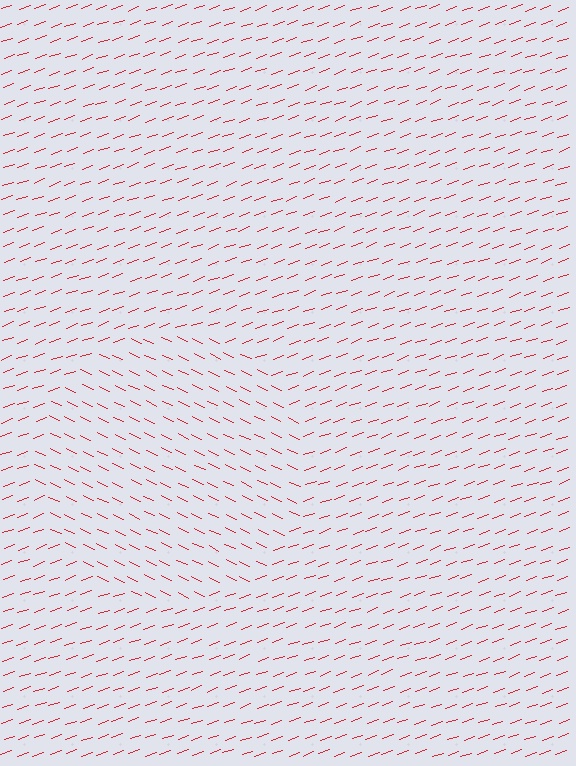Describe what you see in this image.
The image is filled with small red line segments. A circle region in the image has lines oriented differently from the surrounding lines, creating a visible texture boundary.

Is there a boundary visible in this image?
Yes, there is a texture boundary formed by a change in line orientation.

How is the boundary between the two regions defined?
The boundary is defined purely by a change in line orientation (approximately 45 degrees difference). All lines are the same color and thickness.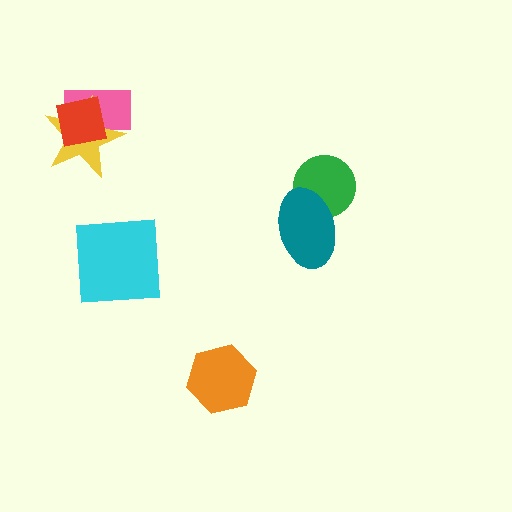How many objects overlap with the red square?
2 objects overlap with the red square.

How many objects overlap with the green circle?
1 object overlaps with the green circle.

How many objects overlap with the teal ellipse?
1 object overlaps with the teal ellipse.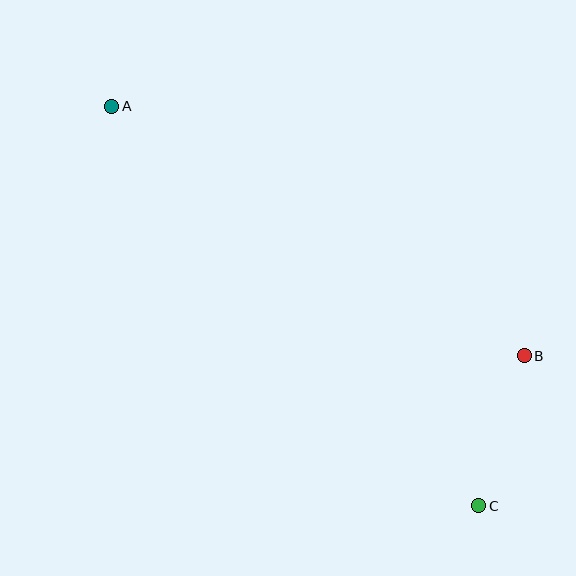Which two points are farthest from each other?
Points A and C are farthest from each other.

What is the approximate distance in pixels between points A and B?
The distance between A and B is approximately 482 pixels.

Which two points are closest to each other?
Points B and C are closest to each other.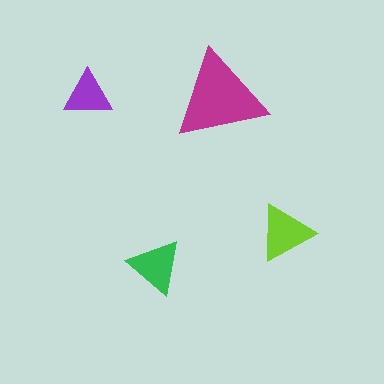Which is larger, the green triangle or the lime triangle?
The lime one.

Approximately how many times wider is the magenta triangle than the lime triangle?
About 1.5 times wider.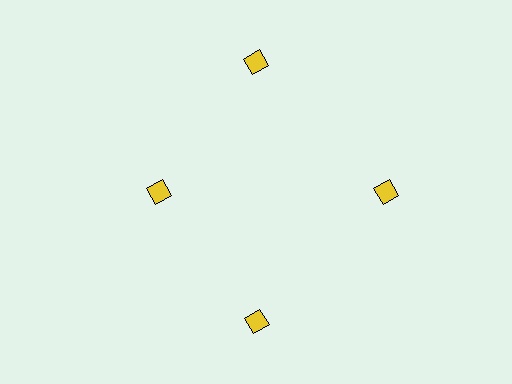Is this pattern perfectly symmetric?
No. The 4 yellow diamonds are arranged in a ring, but one element near the 9 o'clock position is pulled inward toward the center, breaking the 4-fold rotational symmetry.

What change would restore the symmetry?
The symmetry would be restored by moving it outward, back onto the ring so that all 4 diamonds sit at equal angles and equal distance from the center.